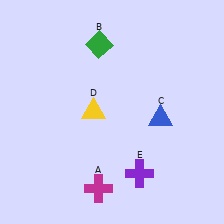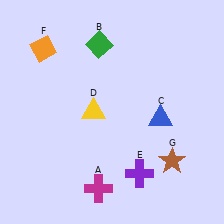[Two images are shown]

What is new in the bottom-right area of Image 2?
A brown star (G) was added in the bottom-right area of Image 2.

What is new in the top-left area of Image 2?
An orange diamond (F) was added in the top-left area of Image 2.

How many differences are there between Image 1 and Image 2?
There are 2 differences between the two images.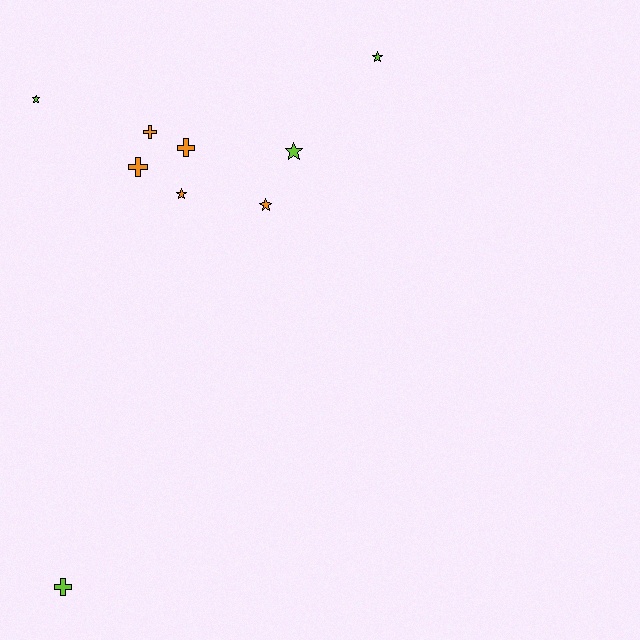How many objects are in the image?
There are 9 objects.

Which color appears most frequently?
Orange, with 5 objects.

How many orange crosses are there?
There are 3 orange crosses.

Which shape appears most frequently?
Star, with 5 objects.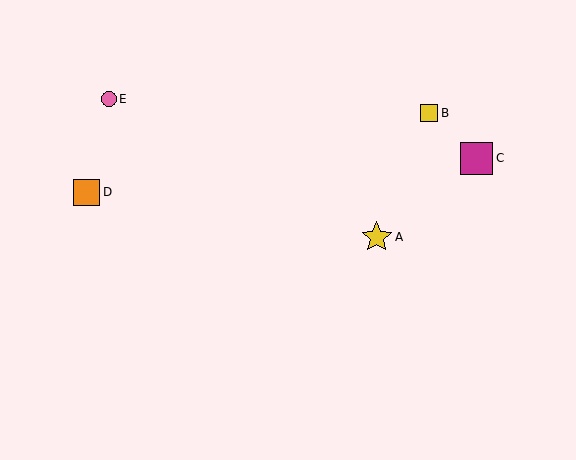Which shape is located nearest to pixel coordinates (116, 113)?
The pink circle (labeled E) at (109, 99) is nearest to that location.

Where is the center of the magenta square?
The center of the magenta square is at (477, 158).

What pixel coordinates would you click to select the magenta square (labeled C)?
Click at (477, 158) to select the magenta square C.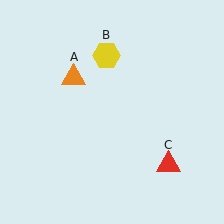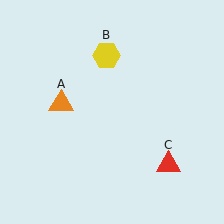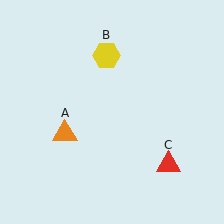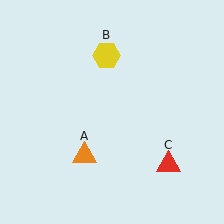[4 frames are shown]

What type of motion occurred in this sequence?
The orange triangle (object A) rotated counterclockwise around the center of the scene.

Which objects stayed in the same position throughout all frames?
Yellow hexagon (object B) and red triangle (object C) remained stationary.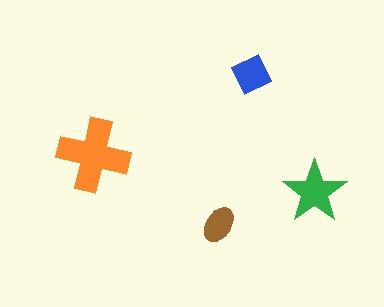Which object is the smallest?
The brown ellipse.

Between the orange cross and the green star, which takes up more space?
The orange cross.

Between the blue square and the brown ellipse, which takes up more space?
The blue square.